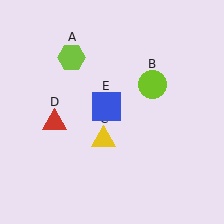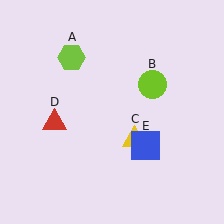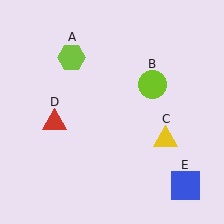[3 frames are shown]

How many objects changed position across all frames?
2 objects changed position: yellow triangle (object C), blue square (object E).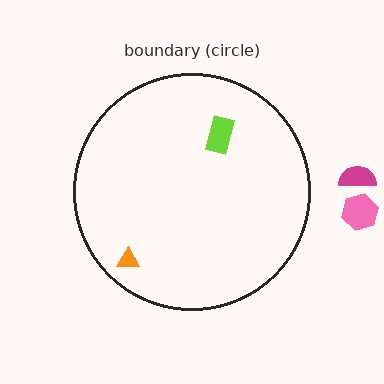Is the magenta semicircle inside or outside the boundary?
Outside.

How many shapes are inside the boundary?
2 inside, 2 outside.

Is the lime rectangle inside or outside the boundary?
Inside.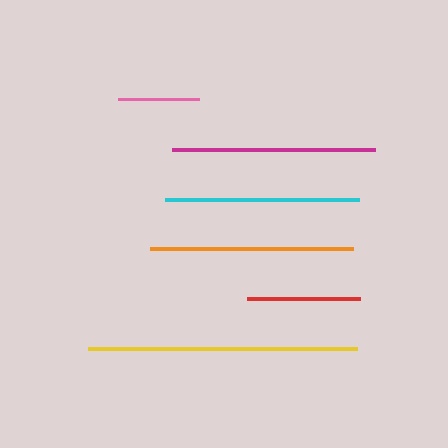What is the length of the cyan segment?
The cyan segment is approximately 194 pixels long.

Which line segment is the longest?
The yellow line is the longest at approximately 269 pixels.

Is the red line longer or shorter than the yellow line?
The yellow line is longer than the red line.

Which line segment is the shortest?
The pink line is the shortest at approximately 81 pixels.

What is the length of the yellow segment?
The yellow segment is approximately 269 pixels long.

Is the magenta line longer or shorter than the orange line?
The orange line is longer than the magenta line.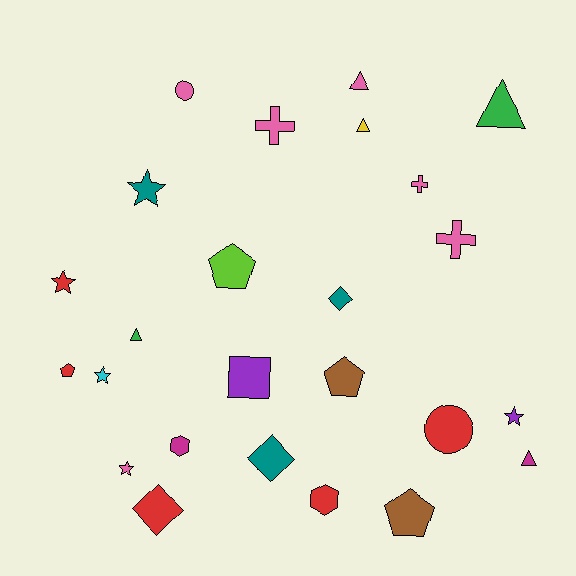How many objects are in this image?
There are 25 objects.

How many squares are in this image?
There is 1 square.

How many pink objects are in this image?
There are 6 pink objects.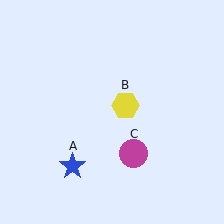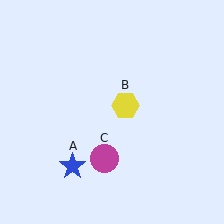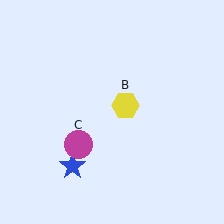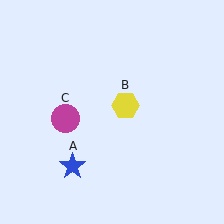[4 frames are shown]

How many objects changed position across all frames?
1 object changed position: magenta circle (object C).